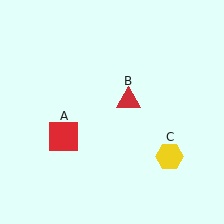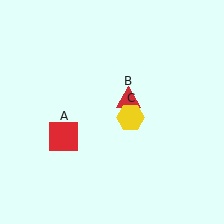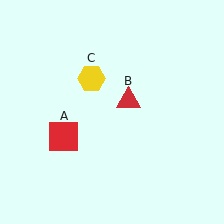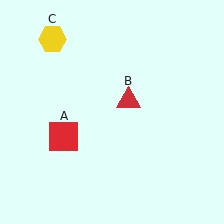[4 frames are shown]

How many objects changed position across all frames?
1 object changed position: yellow hexagon (object C).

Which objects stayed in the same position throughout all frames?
Red square (object A) and red triangle (object B) remained stationary.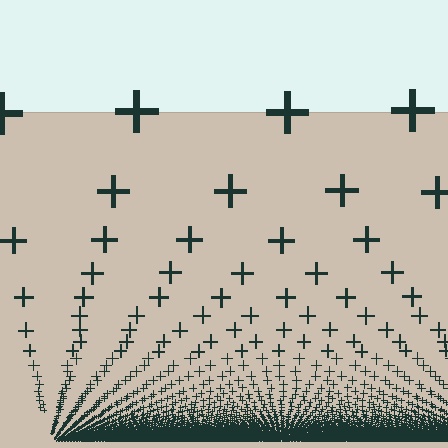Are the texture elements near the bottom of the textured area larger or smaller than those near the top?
Smaller. The gradient is inverted — elements near the bottom are smaller and denser.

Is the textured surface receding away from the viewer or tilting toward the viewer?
The surface appears to tilt toward the viewer. Texture elements get larger and sparser toward the top.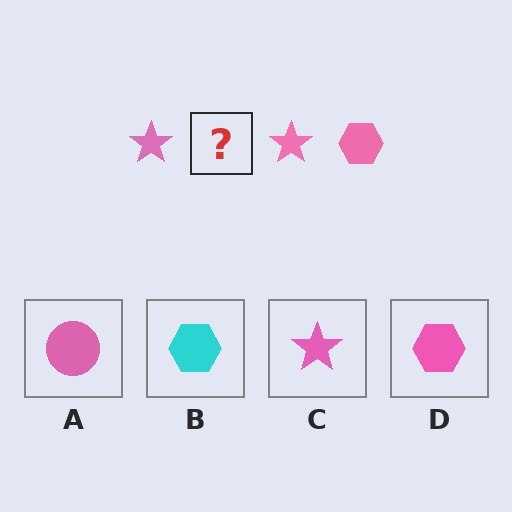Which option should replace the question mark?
Option D.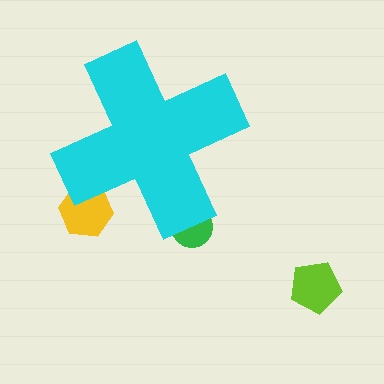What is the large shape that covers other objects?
A cyan cross.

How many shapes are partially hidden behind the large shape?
2 shapes are partially hidden.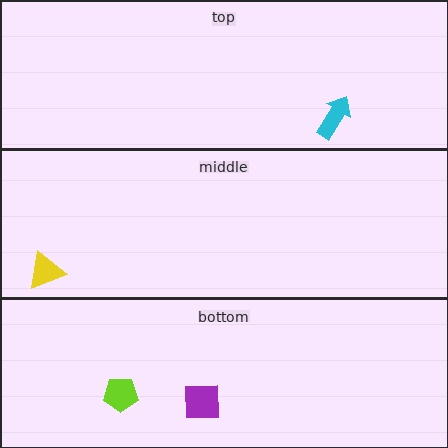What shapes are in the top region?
The cyan arrow.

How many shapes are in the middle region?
1.